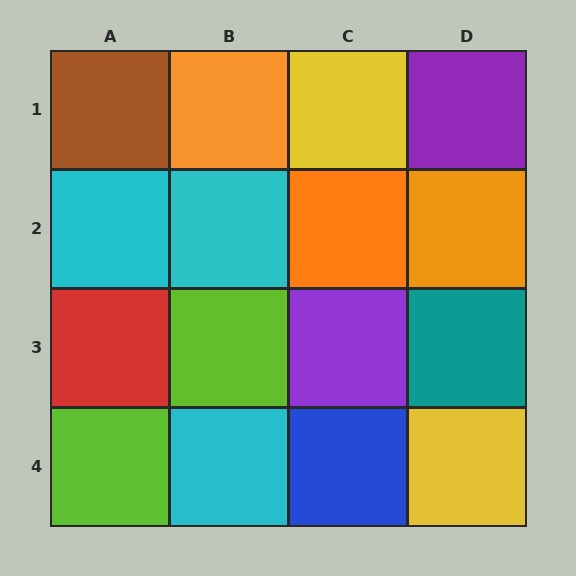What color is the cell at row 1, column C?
Yellow.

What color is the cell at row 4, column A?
Lime.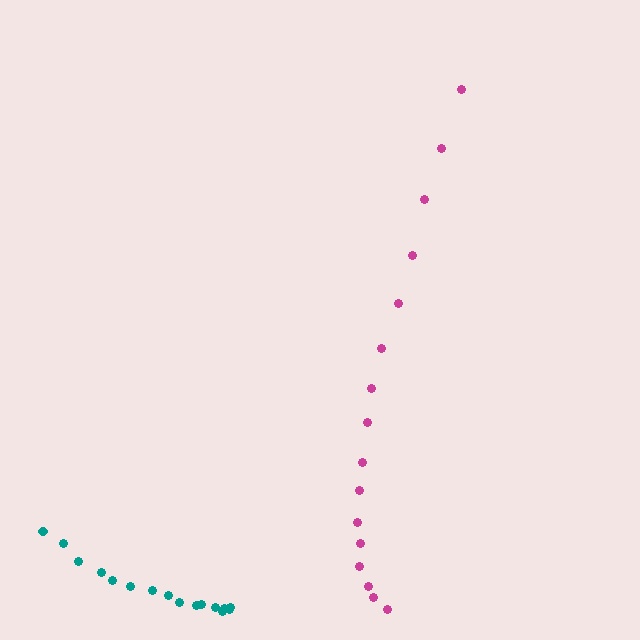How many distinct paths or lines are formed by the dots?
There are 2 distinct paths.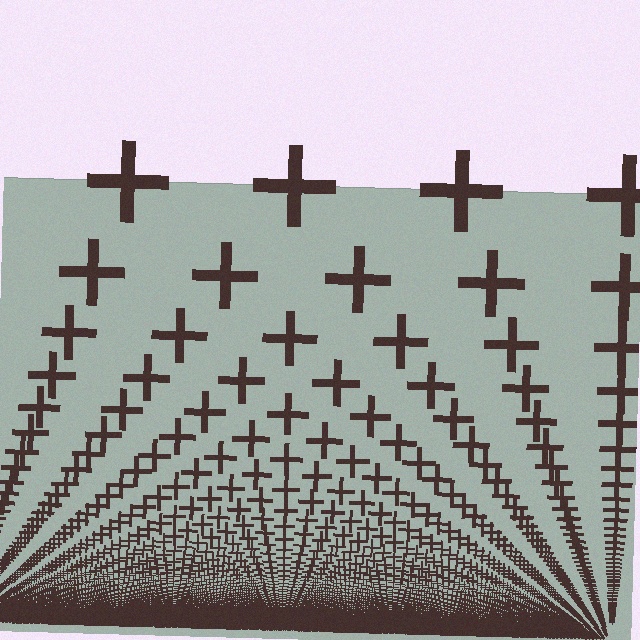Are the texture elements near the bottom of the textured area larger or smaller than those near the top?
Smaller. The gradient is inverted — elements near the bottom are smaller and denser.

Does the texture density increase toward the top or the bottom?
Density increases toward the bottom.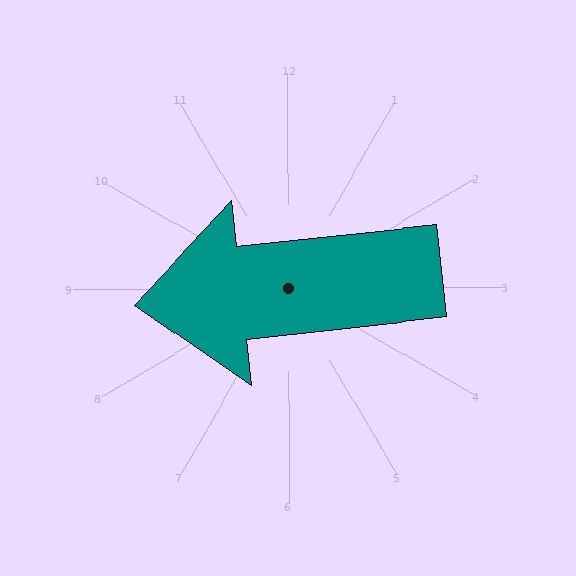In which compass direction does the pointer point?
West.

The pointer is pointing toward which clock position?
Roughly 9 o'clock.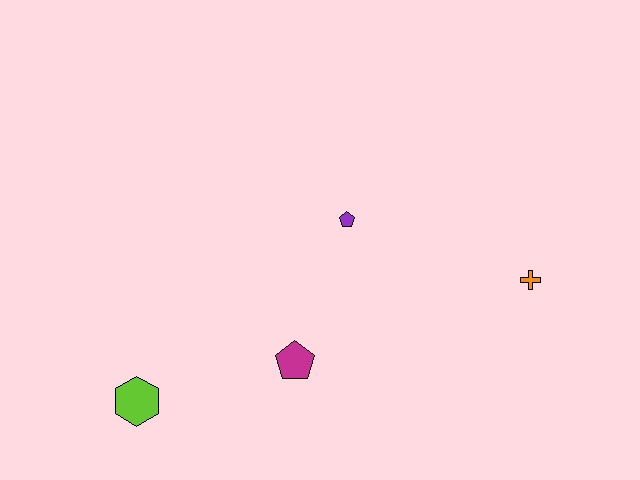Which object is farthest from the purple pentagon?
The lime hexagon is farthest from the purple pentagon.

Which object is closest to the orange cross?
The purple pentagon is closest to the orange cross.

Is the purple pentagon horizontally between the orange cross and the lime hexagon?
Yes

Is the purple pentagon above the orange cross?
Yes